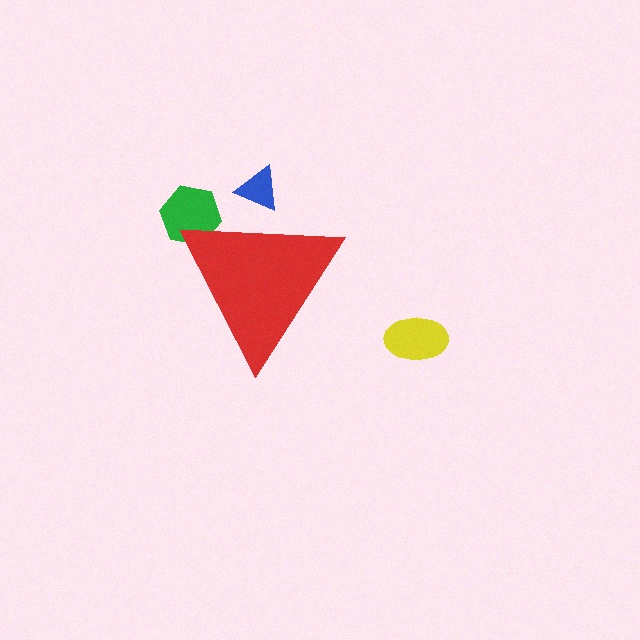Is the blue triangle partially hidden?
Yes, the blue triangle is partially hidden behind the red triangle.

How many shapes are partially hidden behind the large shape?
2 shapes are partially hidden.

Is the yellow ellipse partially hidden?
No, the yellow ellipse is fully visible.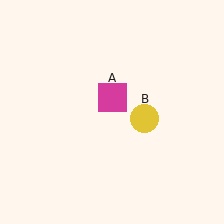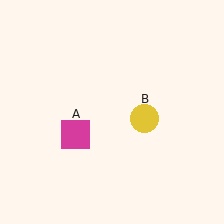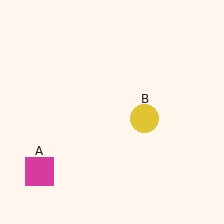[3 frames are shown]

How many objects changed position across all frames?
1 object changed position: magenta square (object A).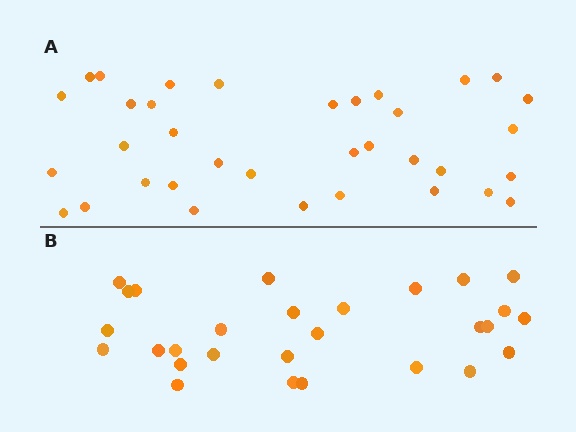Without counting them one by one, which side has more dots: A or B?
Region A (the top region) has more dots.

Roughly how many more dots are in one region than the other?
Region A has roughly 8 or so more dots than region B.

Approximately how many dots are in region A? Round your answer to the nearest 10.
About 40 dots. (The exact count is 35, which rounds to 40.)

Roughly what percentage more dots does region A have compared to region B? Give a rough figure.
About 25% more.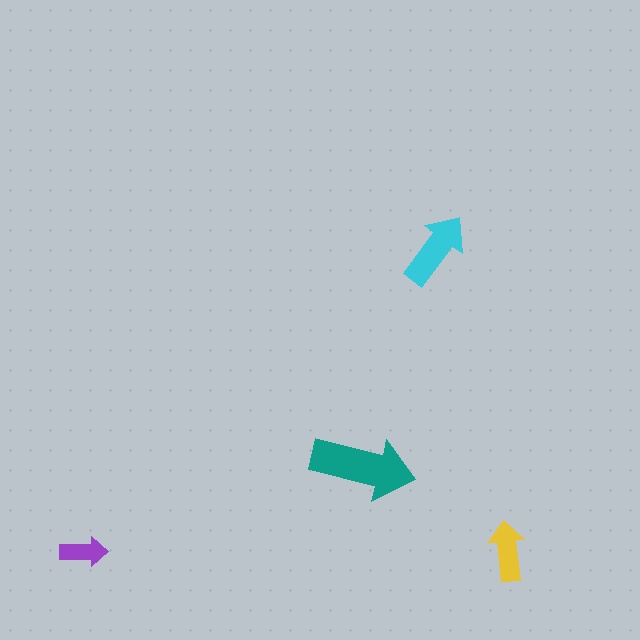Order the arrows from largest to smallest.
the teal one, the cyan one, the yellow one, the purple one.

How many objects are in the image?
There are 4 objects in the image.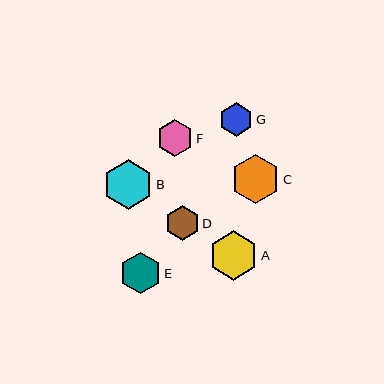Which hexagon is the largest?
Hexagon C is the largest with a size of approximately 49 pixels.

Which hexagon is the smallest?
Hexagon G is the smallest with a size of approximately 34 pixels.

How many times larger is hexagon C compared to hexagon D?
Hexagon C is approximately 1.4 times the size of hexagon D.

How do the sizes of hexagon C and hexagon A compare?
Hexagon C and hexagon A are approximately the same size.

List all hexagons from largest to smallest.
From largest to smallest: C, B, A, E, F, D, G.